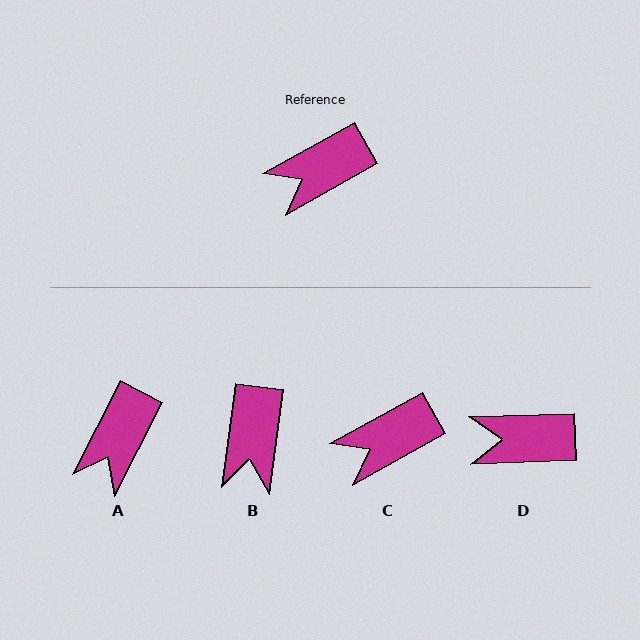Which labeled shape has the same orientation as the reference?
C.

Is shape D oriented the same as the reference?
No, it is off by about 27 degrees.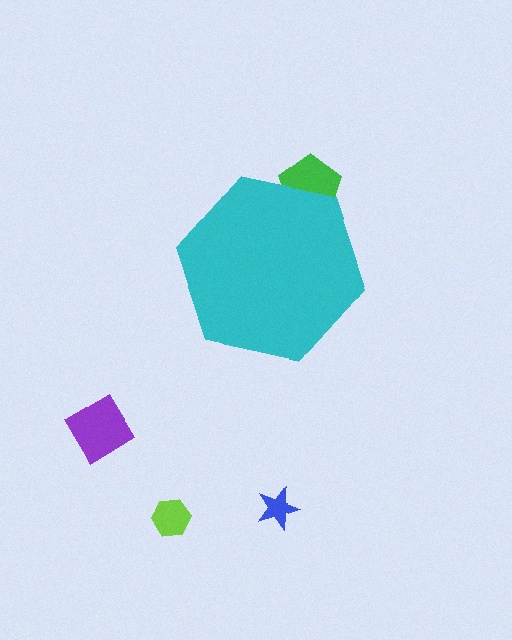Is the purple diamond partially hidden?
No, the purple diamond is fully visible.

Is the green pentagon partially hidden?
Yes, the green pentagon is partially hidden behind the cyan hexagon.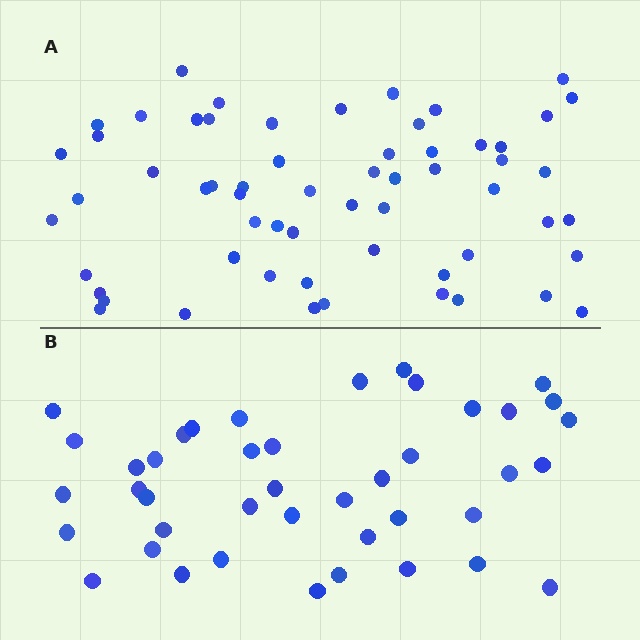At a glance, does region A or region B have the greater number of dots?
Region A (the top region) has more dots.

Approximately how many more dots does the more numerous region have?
Region A has approximately 20 more dots than region B.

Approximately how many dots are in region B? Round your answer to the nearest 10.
About 40 dots. (The exact count is 42, which rounds to 40.)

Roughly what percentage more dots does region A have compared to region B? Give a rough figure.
About 45% more.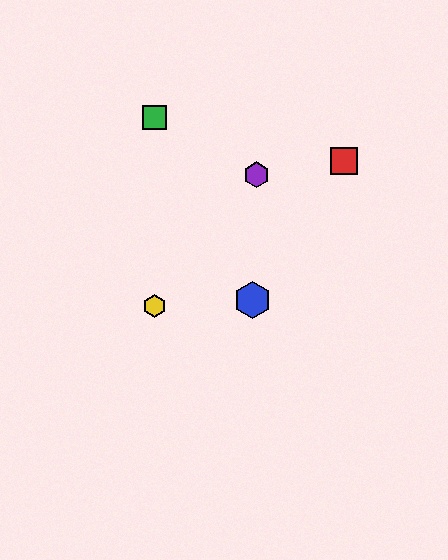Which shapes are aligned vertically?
The green square, the yellow hexagon are aligned vertically.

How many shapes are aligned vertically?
2 shapes (the green square, the yellow hexagon) are aligned vertically.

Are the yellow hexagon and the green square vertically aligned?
Yes, both are at x≈155.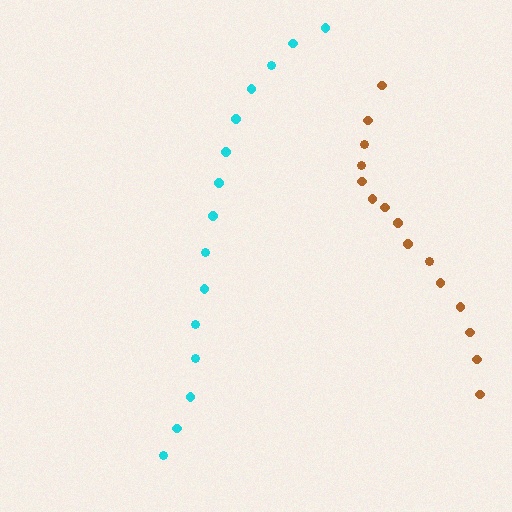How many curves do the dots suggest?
There are 2 distinct paths.